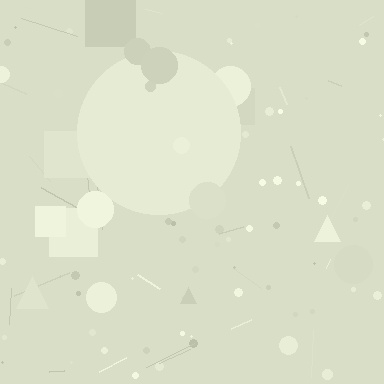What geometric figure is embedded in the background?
A circle is embedded in the background.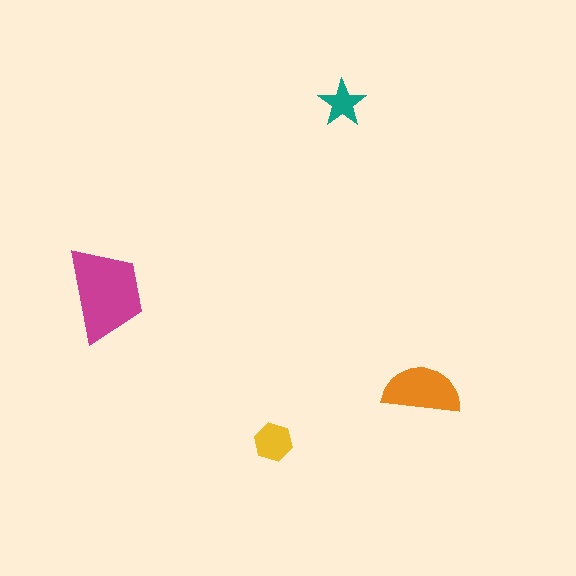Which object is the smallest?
The teal star.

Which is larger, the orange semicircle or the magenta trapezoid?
The magenta trapezoid.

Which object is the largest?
The magenta trapezoid.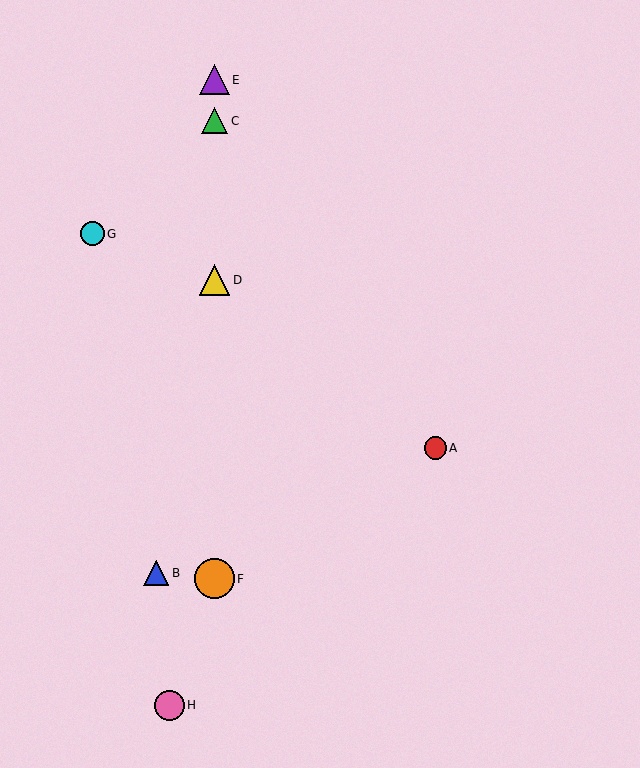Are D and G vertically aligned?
No, D is at x≈215 and G is at x≈92.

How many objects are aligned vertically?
4 objects (C, D, E, F) are aligned vertically.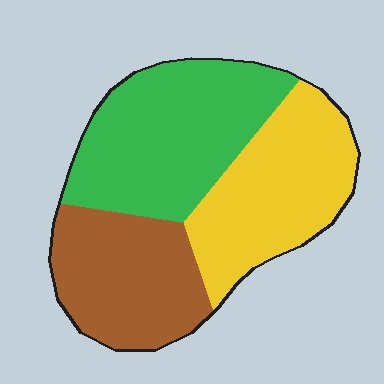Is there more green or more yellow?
Green.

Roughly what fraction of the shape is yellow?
Yellow covers about 35% of the shape.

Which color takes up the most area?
Green, at roughly 40%.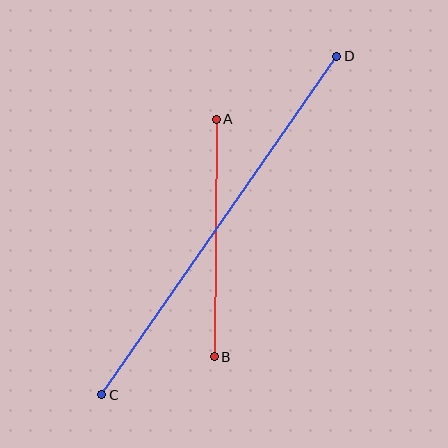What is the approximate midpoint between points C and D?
The midpoint is at approximately (219, 225) pixels.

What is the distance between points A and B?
The distance is approximately 238 pixels.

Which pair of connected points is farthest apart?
Points C and D are farthest apart.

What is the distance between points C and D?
The distance is approximately 412 pixels.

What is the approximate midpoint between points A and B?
The midpoint is at approximately (215, 238) pixels.